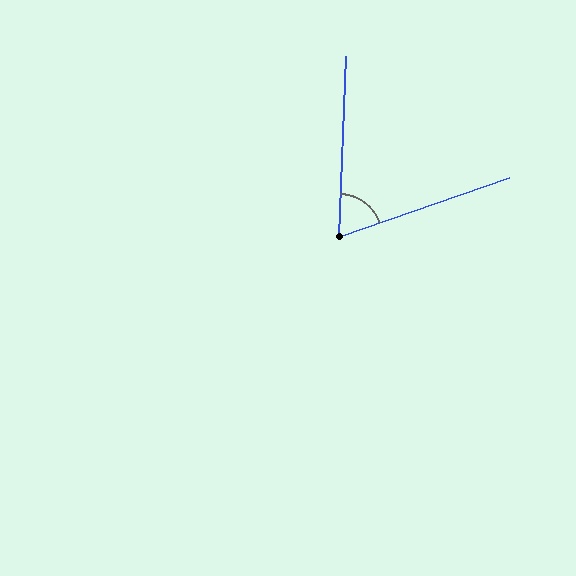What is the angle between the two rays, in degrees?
Approximately 69 degrees.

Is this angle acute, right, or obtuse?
It is acute.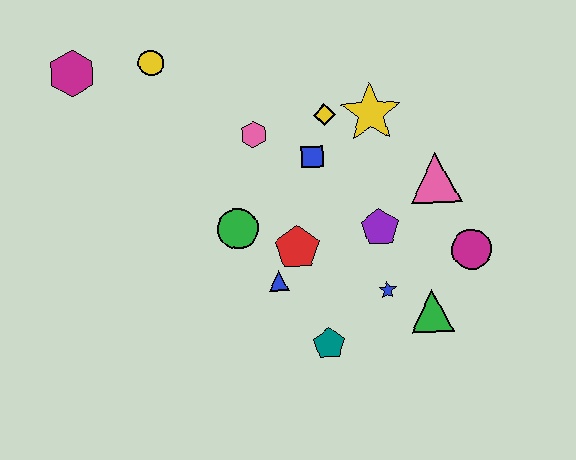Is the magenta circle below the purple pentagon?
Yes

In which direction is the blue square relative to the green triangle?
The blue square is above the green triangle.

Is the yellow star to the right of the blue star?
No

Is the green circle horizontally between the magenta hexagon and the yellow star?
Yes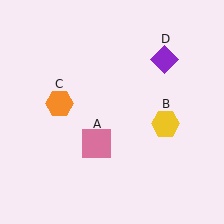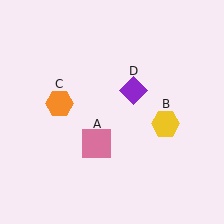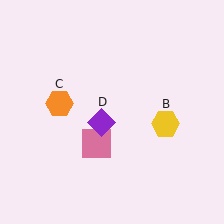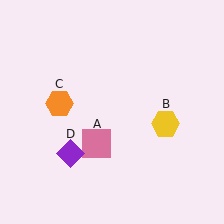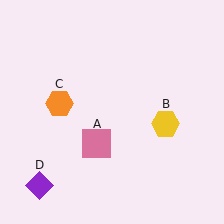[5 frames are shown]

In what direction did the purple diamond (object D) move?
The purple diamond (object D) moved down and to the left.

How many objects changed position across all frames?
1 object changed position: purple diamond (object D).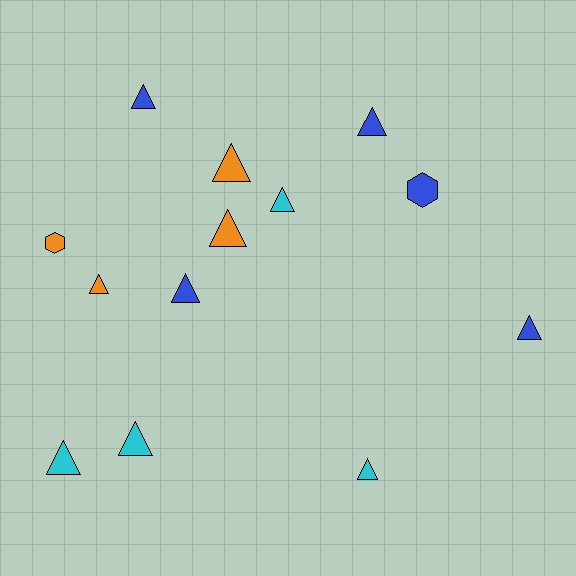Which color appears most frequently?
Blue, with 5 objects.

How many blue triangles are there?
There are 4 blue triangles.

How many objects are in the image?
There are 13 objects.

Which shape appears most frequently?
Triangle, with 11 objects.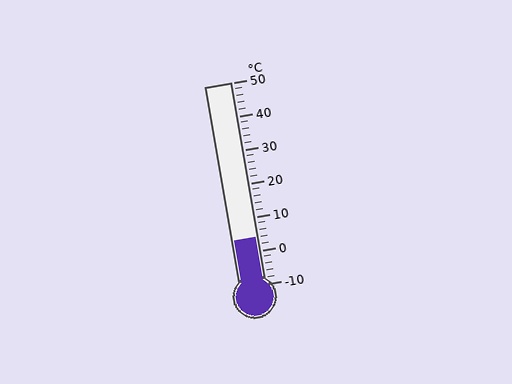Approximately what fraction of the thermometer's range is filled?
The thermometer is filled to approximately 25% of its range.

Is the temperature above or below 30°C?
The temperature is below 30°C.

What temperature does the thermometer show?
The thermometer shows approximately 4°C.